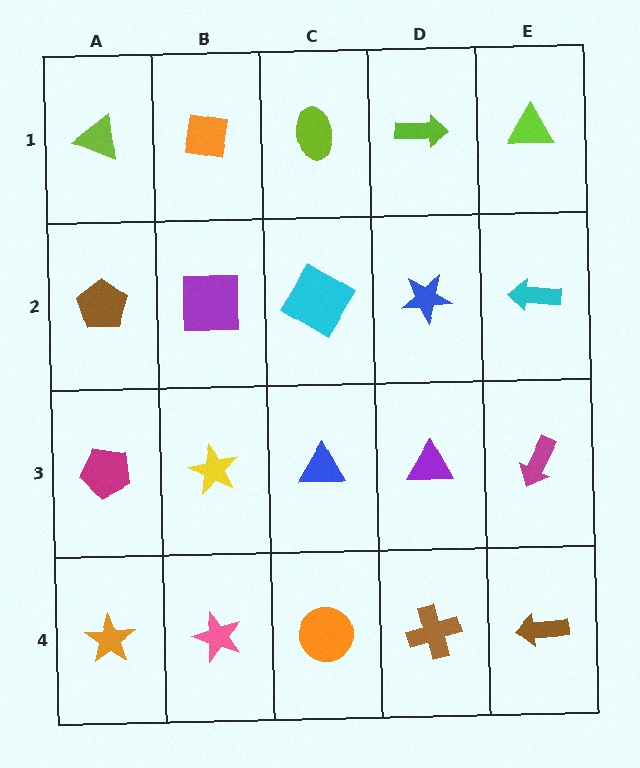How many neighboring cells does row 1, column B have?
3.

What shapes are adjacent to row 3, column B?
A purple square (row 2, column B), a pink star (row 4, column B), a magenta pentagon (row 3, column A), a blue triangle (row 3, column C).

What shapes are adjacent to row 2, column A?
A lime triangle (row 1, column A), a magenta pentagon (row 3, column A), a purple square (row 2, column B).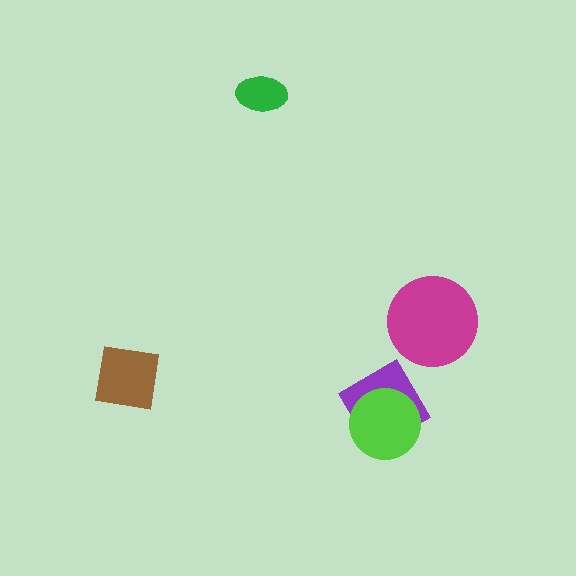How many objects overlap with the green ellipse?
0 objects overlap with the green ellipse.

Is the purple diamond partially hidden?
Yes, it is partially covered by another shape.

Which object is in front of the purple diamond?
The lime circle is in front of the purple diamond.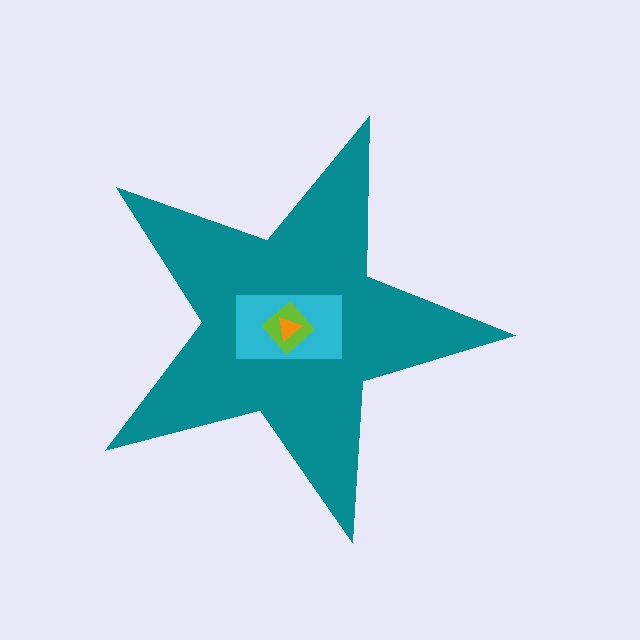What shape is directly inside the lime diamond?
The orange triangle.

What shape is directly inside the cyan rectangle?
The lime diamond.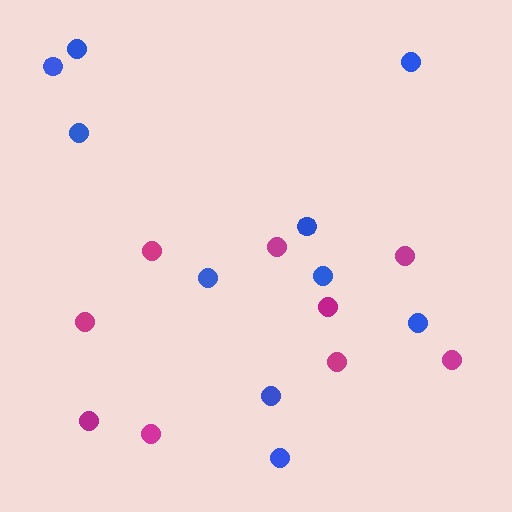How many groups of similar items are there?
There are 2 groups: one group of blue circles (10) and one group of magenta circles (9).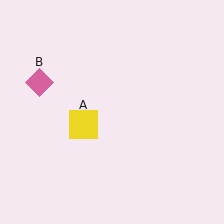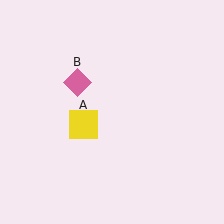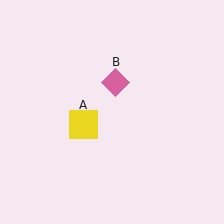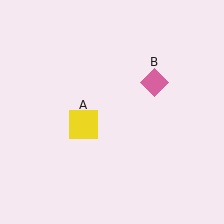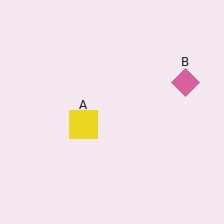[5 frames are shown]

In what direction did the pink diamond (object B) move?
The pink diamond (object B) moved right.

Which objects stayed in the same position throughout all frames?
Yellow square (object A) remained stationary.